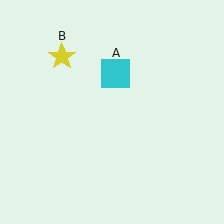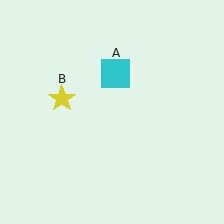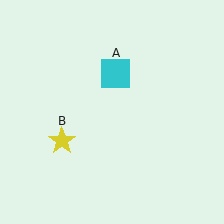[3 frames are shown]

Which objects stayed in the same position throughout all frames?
Cyan square (object A) remained stationary.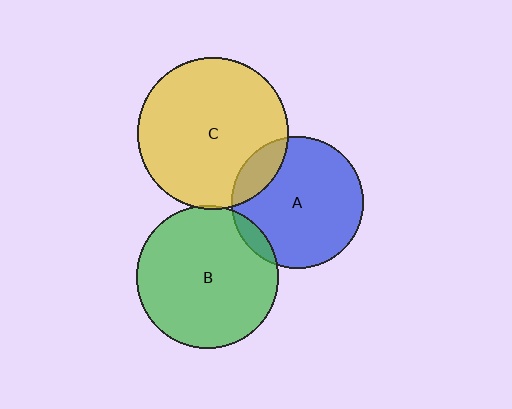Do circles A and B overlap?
Yes.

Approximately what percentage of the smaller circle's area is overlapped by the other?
Approximately 5%.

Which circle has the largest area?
Circle C (yellow).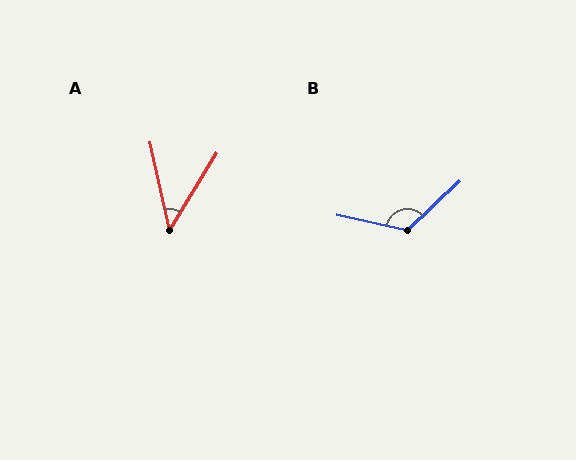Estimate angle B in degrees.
Approximately 124 degrees.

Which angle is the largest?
B, at approximately 124 degrees.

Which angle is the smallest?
A, at approximately 44 degrees.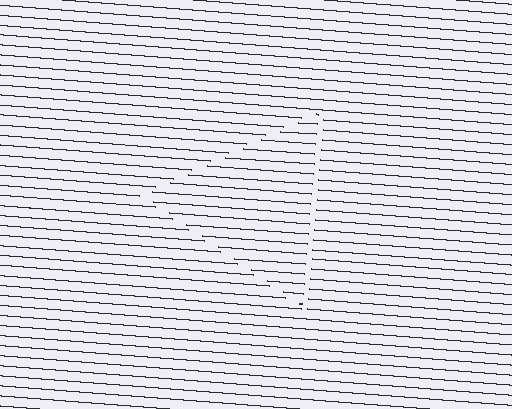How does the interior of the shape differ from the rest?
The interior of the shape contains the same grating, shifted by half a period — the contour is defined by the phase discontinuity where line-ends from the inner and outer gratings abut.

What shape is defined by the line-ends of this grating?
An illusory triangle. The interior of the shape contains the same grating, shifted by half a period — the contour is defined by the phase discontinuity where line-ends from the inner and outer gratings abut.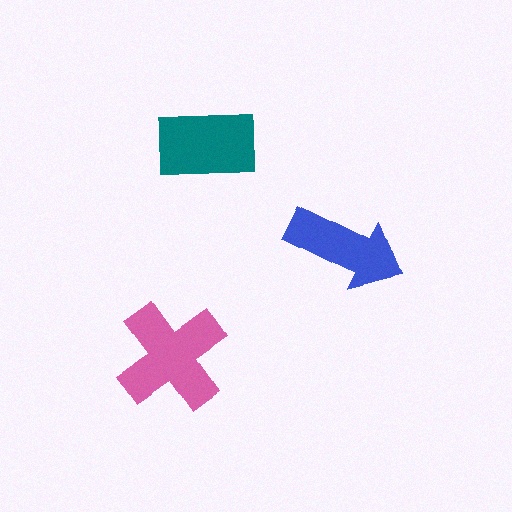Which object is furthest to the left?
The pink cross is leftmost.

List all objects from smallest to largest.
The blue arrow, the teal rectangle, the pink cross.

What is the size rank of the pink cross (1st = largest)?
1st.